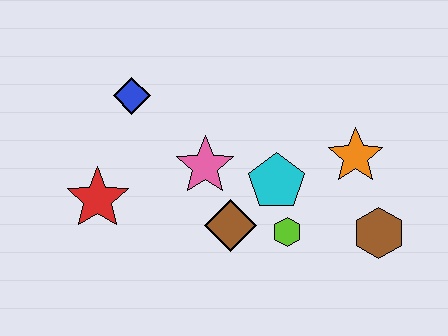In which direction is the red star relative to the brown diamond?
The red star is to the left of the brown diamond.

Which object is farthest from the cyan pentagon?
The red star is farthest from the cyan pentagon.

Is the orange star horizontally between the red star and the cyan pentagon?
No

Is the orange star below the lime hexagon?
No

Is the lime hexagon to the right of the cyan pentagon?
Yes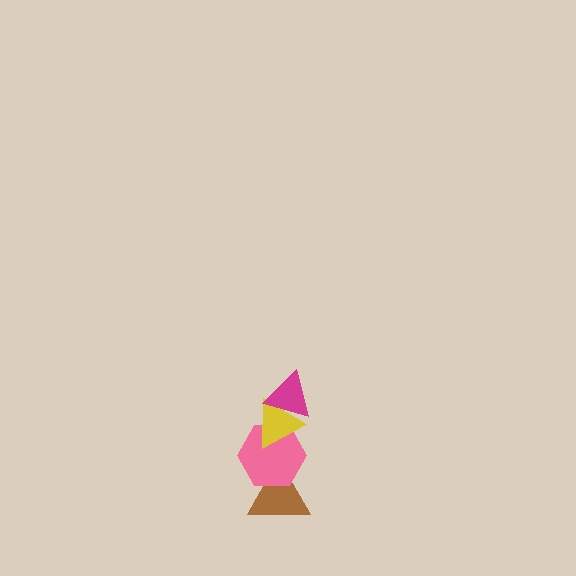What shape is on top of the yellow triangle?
The magenta triangle is on top of the yellow triangle.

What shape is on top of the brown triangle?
The pink hexagon is on top of the brown triangle.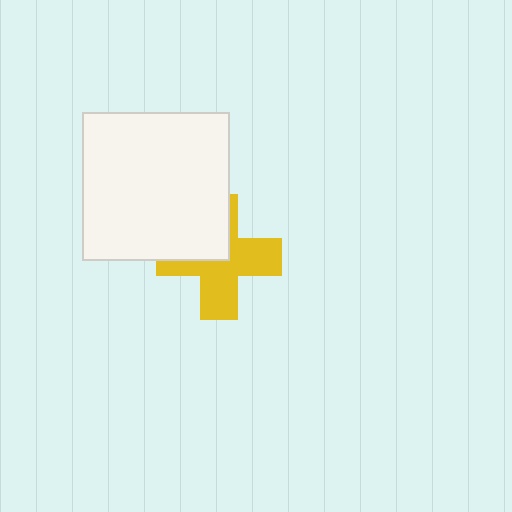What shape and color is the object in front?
The object in front is a white square.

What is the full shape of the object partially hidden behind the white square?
The partially hidden object is a yellow cross.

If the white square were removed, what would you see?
You would see the complete yellow cross.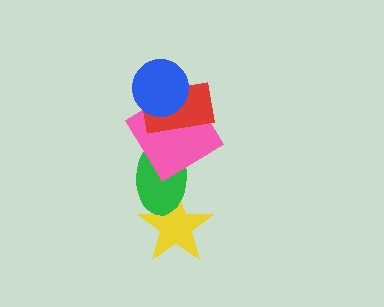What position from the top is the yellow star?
The yellow star is 5th from the top.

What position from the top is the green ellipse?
The green ellipse is 4th from the top.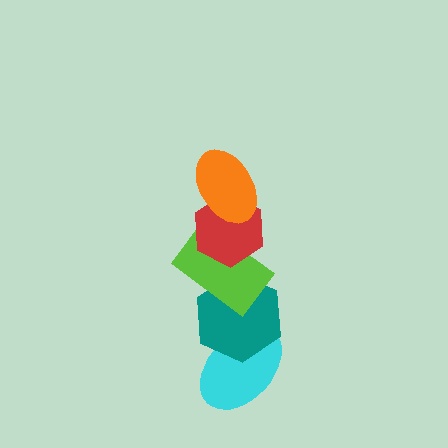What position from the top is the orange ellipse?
The orange ellipse is 1st from the top.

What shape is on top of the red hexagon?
The orange ellipse is on top of the red hexagon.